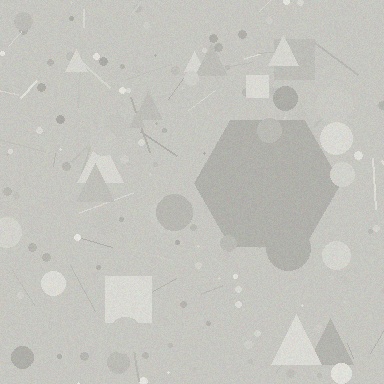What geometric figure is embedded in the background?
A hexagon is embedded in the background.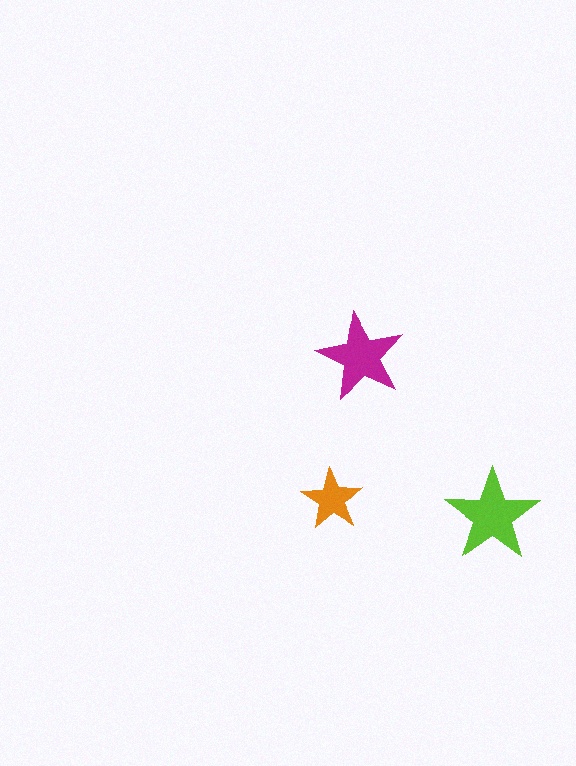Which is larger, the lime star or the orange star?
The lime one.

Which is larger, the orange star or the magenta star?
The magenta one.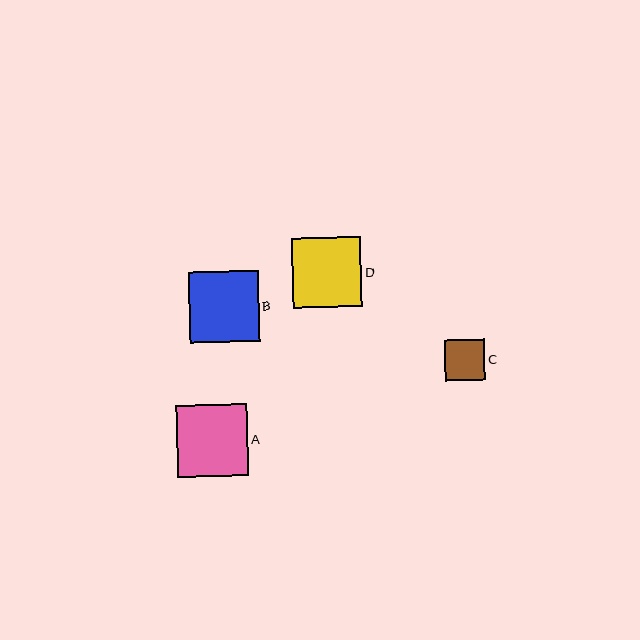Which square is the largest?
Square A is the largest with a size of approximately 71 pixels.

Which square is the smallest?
Square C is the smallest with a size of approximately 41 pixels.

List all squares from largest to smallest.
From largest to smallest: A, B, D, C.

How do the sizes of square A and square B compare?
Square A and square B are approximately the same size.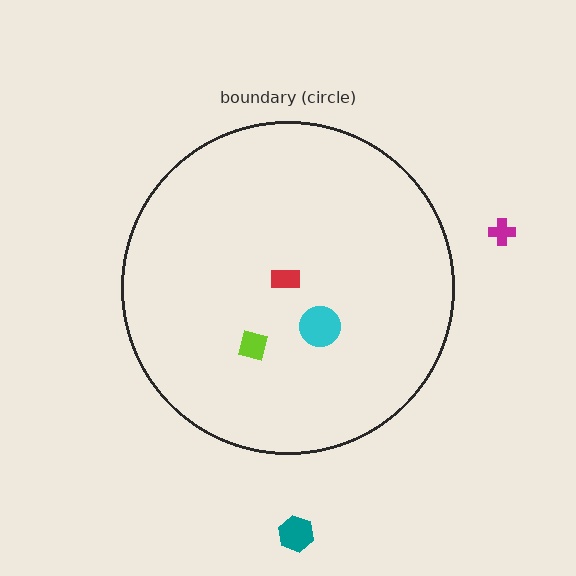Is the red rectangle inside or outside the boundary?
Inside.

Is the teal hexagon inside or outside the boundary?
Outside.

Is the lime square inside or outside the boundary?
Inside.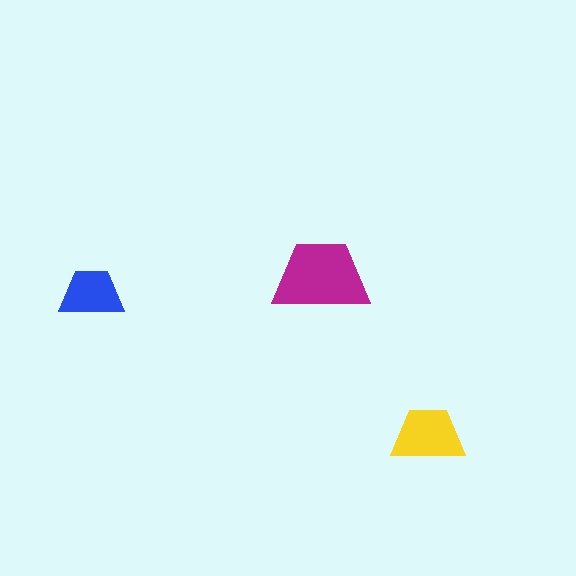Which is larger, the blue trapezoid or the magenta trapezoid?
The magenta one.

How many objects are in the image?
There are 3 objects in the image.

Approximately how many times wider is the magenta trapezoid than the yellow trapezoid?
About 1.5 times wider.